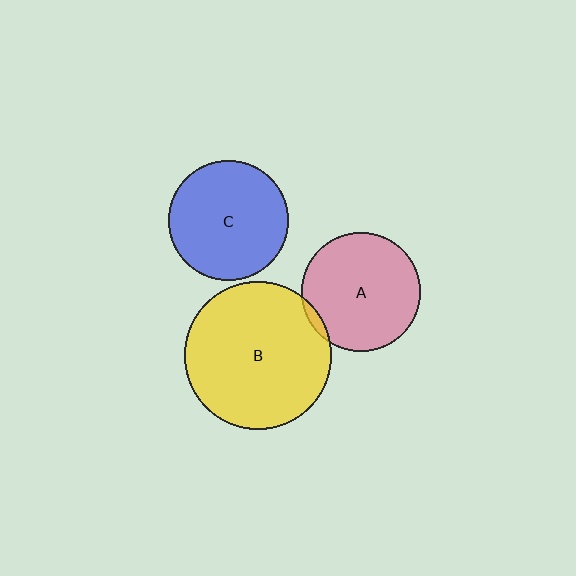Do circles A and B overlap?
Yes.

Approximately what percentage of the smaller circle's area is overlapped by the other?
Approximately 5%.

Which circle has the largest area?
Circle B (yellow).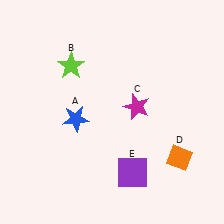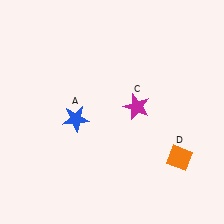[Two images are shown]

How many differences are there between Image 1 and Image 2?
There are 2 differences between the two images.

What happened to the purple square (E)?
The purple square (E) was removed in Image 2. It was in the bottom-right area of Image 1.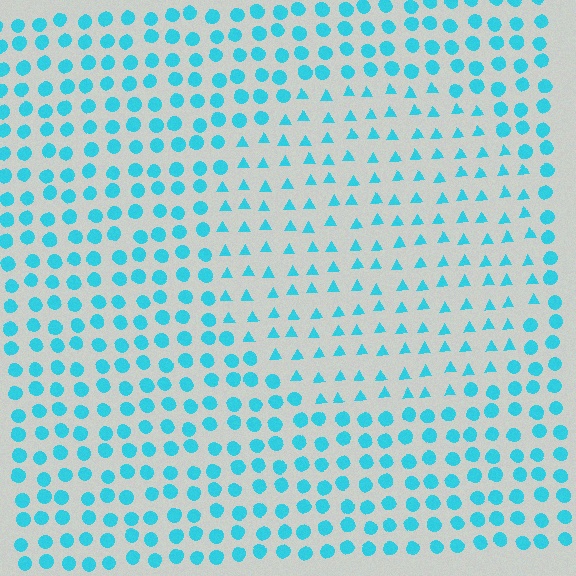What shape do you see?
I see a circle.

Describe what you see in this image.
The image is filled with small cyan elements arranged in a uniform grid. A circle-shaped region contains triangles, while the surrounding area contains circles. The boundary is defined purely by the change in element shape.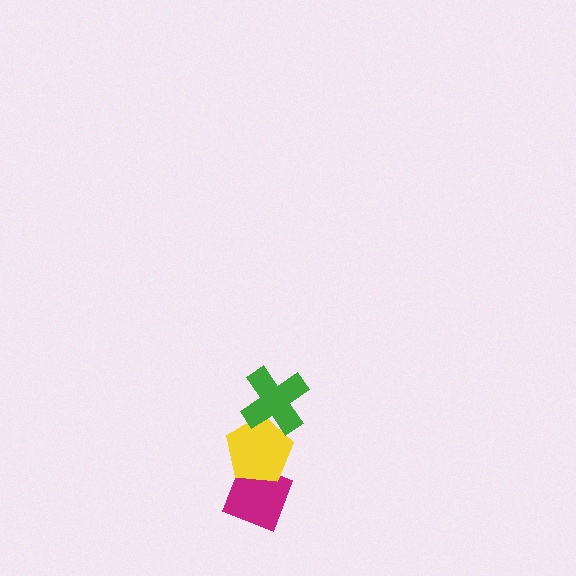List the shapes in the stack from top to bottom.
From top to bottom: the green cross, the yellow pentagon, the magenta diamond.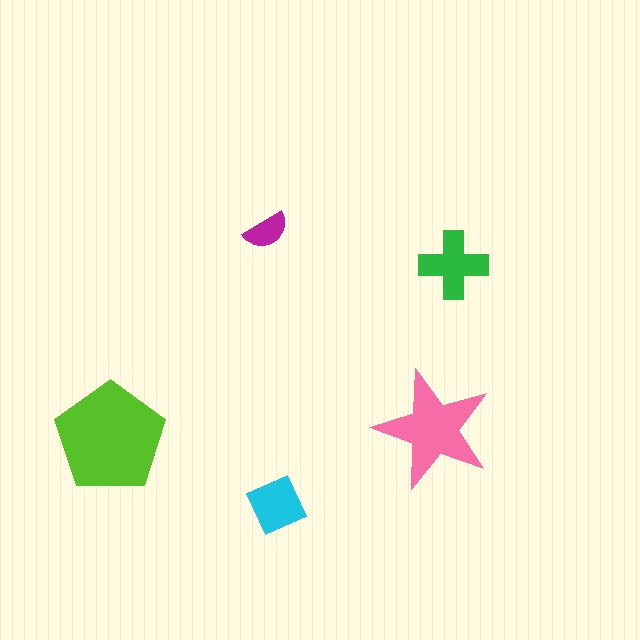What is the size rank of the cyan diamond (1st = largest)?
4th.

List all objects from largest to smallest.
The lime pentagon, the pink star, the green cross, the cyan diamond, the magenta semicircle.